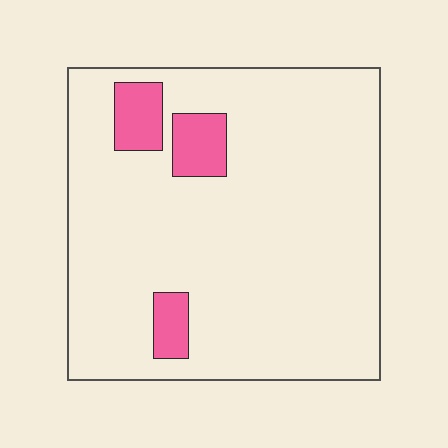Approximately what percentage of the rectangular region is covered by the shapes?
Approximately 10%.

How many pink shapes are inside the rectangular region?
3.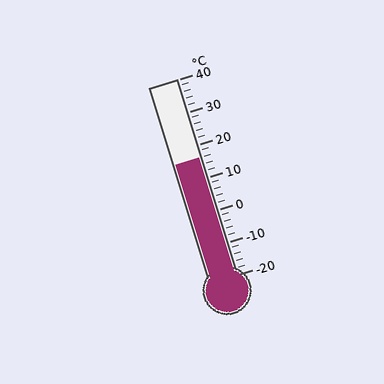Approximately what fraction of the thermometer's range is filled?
The thermometer is filled to approximately 60% of its range.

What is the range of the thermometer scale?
The thermometer scale ranges from -20°C to 40°C.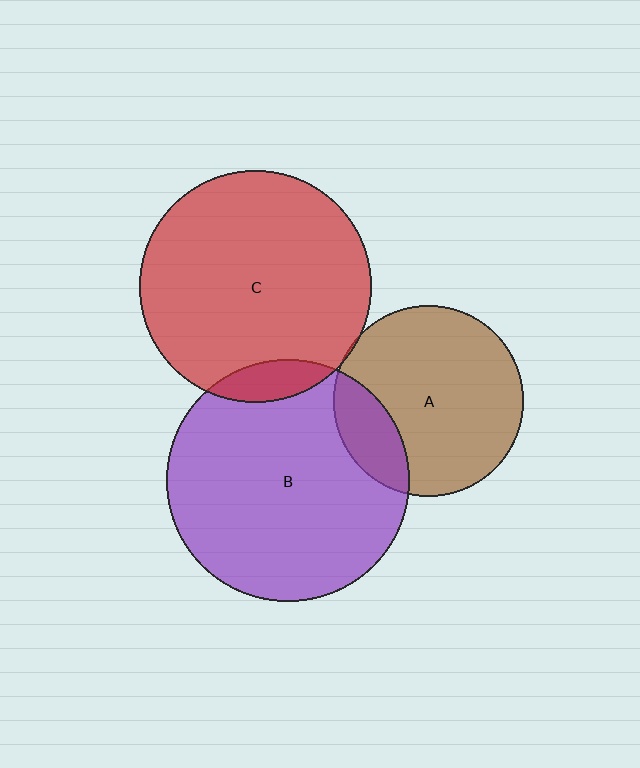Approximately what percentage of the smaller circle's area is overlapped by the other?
Approximately 5%.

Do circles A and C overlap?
Yes.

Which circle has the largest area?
Circle B (purple).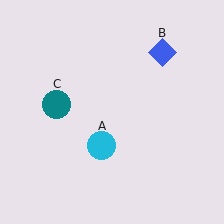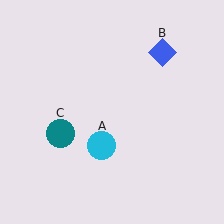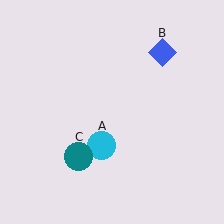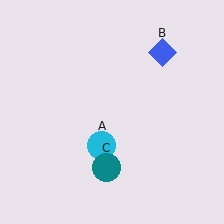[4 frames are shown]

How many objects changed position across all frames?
1 object changed position: teal circle (object C).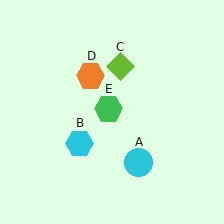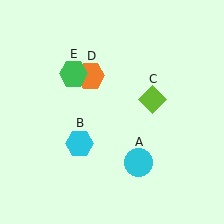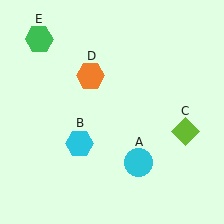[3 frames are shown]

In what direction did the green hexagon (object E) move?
The green hexagon (object E) moved up and to the left.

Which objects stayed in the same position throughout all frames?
Cyan circle (object A) and cyan hexagon (object B) and orange hexagon (object D) remained stationary.